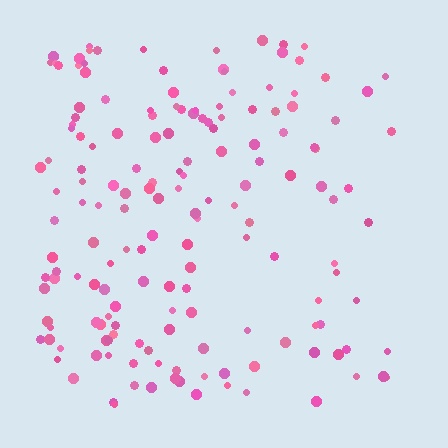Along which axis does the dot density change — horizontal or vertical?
Horizontal.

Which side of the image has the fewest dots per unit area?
The right.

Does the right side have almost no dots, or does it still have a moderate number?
Still a moderate number, just noticeably fewer than the left.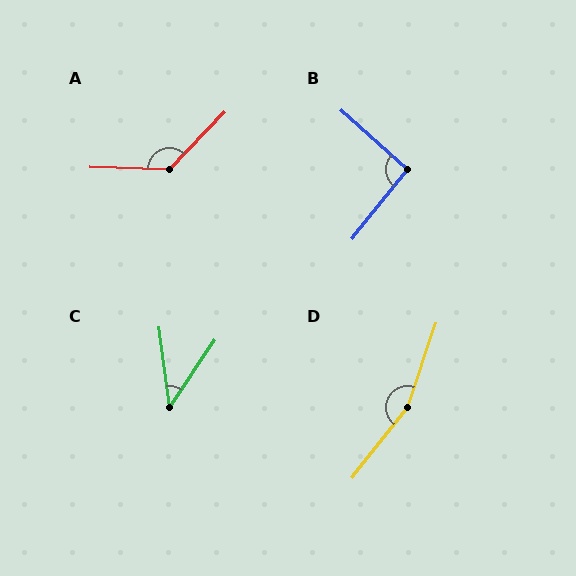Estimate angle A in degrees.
Approximately 132 degrees.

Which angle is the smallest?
C, at approximately 41 degrees.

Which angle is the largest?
D, at approximately 160 degrees.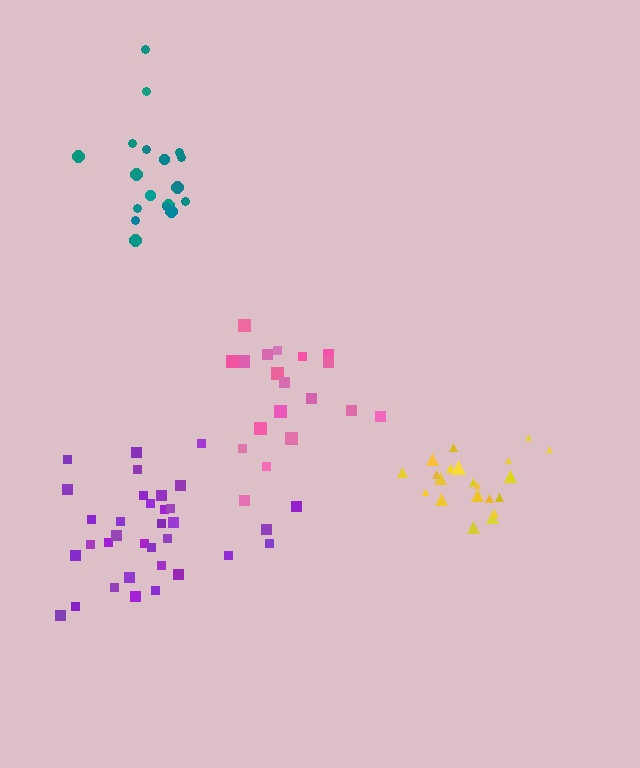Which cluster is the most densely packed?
Yellow.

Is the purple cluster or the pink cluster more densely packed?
Purple.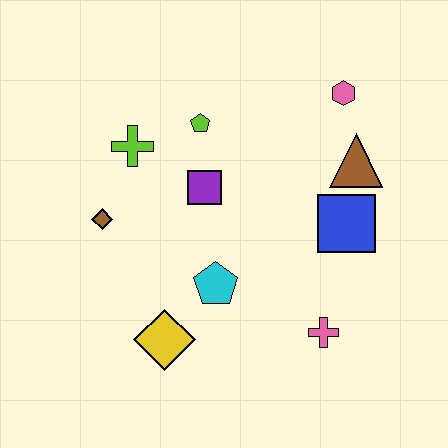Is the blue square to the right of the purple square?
Yes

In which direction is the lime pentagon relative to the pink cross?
The lime pentagon is above the pink cross.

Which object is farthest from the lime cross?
The pink cross is farthest from the lime cross.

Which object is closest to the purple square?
The lime pentagon is closest to the purple square.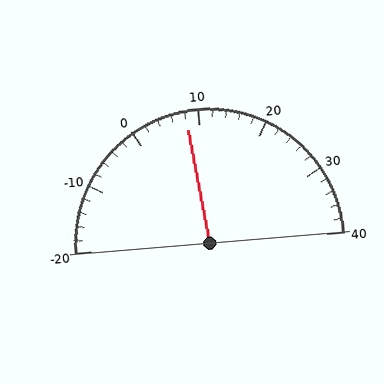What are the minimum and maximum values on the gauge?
The gauge ranges from -20 to 40.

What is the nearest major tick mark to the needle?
The nearest major tick mark is 10.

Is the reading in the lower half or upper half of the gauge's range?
The reading is in the lower half of the range (-20 to 40).